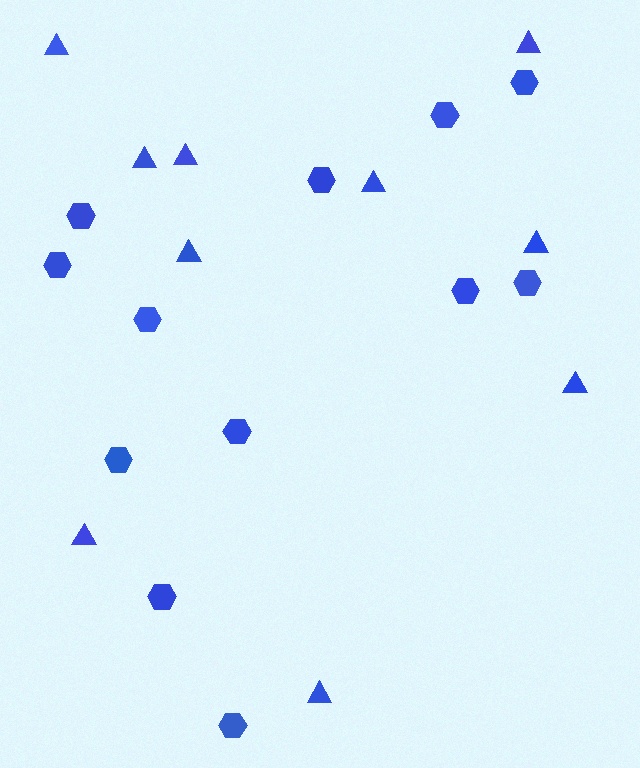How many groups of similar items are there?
There are 2 groups: one group of triangles (10) and one group of hexagons (12).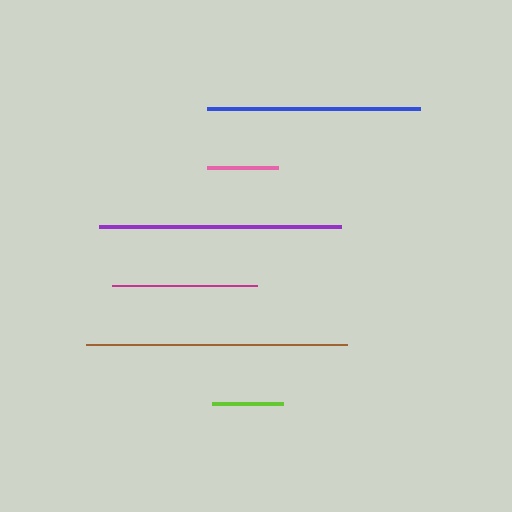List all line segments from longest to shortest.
From longest to shortest: brown, purple, blue, magenta, lime, pink.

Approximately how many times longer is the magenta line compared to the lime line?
The magenta line is approximately 2.0 times the length of the lime line.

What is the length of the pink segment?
The pink segment is approximately 70 pixels long.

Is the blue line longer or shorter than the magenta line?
The blue line is longer than the magenta line.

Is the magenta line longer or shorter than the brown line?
The brown line is longer than the magenta line.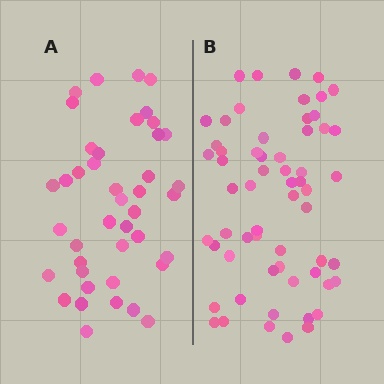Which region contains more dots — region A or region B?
Region B (the right region) has more dots.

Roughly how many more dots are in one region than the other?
Region B has approximately 20 more dots than region A.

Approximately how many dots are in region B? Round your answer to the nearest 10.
About 60 dots.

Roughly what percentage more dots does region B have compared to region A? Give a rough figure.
About 45% more.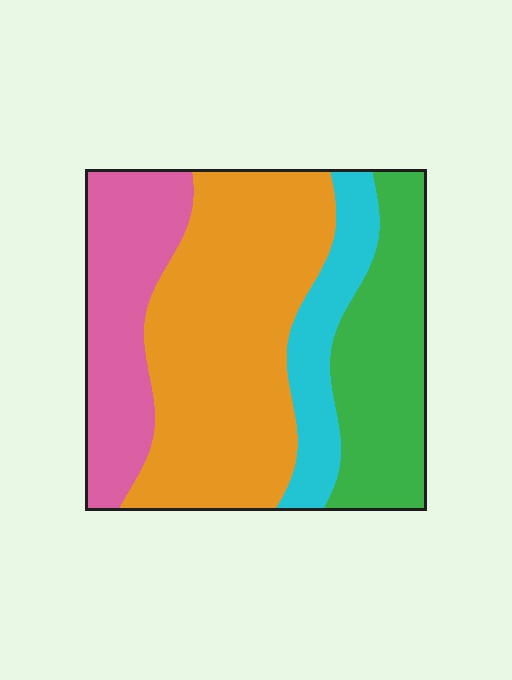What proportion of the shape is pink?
Pink covers about 20% of the shape.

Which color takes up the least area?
Cyan, at roughly 15%.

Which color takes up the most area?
Orange, at roughly 45%.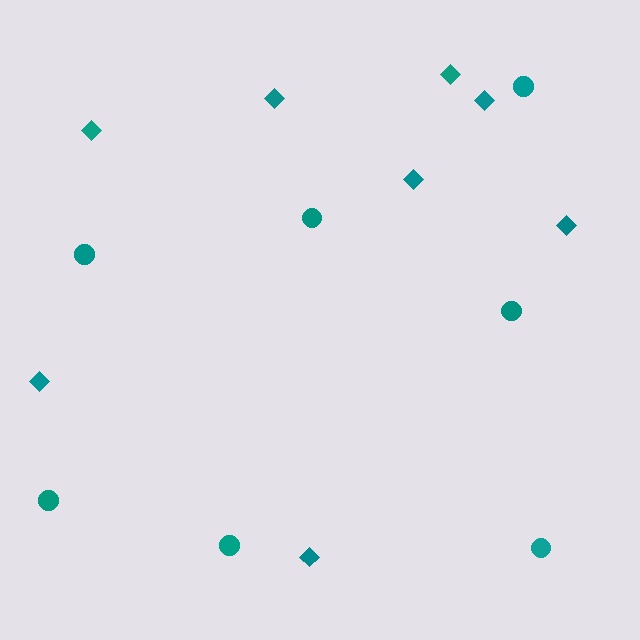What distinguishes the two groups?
There are 2 groups: one group of circles (7) and one group of diamonds (8).